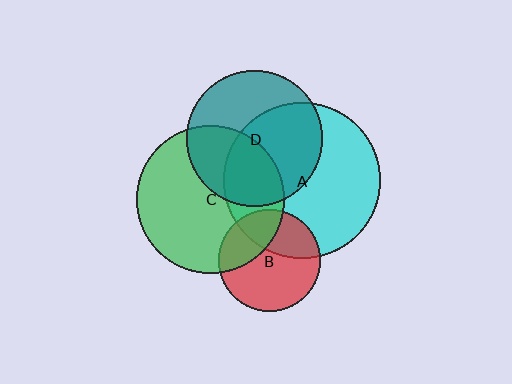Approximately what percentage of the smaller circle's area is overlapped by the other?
Approximately 55%.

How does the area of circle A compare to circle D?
Approximately 1.3 times.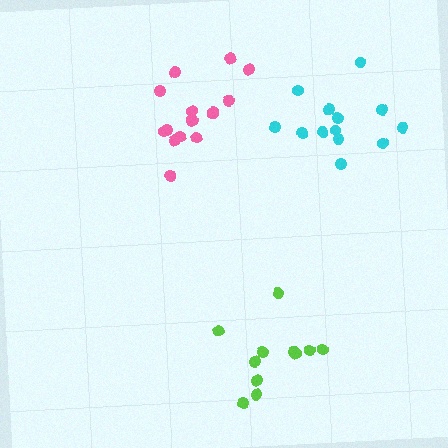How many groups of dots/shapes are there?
There are 3 groups.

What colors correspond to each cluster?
The clusters are colored: cyan, pink, lime.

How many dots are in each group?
Group 1: 13 dots, Group 2: 16 dots, Group 3: 11 dots (40 total).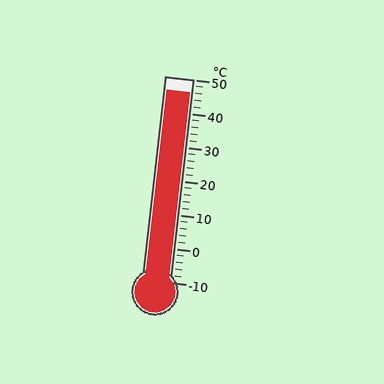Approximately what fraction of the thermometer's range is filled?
The thermometer is filled to approximately 95% of its range.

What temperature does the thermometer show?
The thermometer shows approximately 46°C.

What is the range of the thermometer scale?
The thermometer scale ranges from -10°C to 50°C.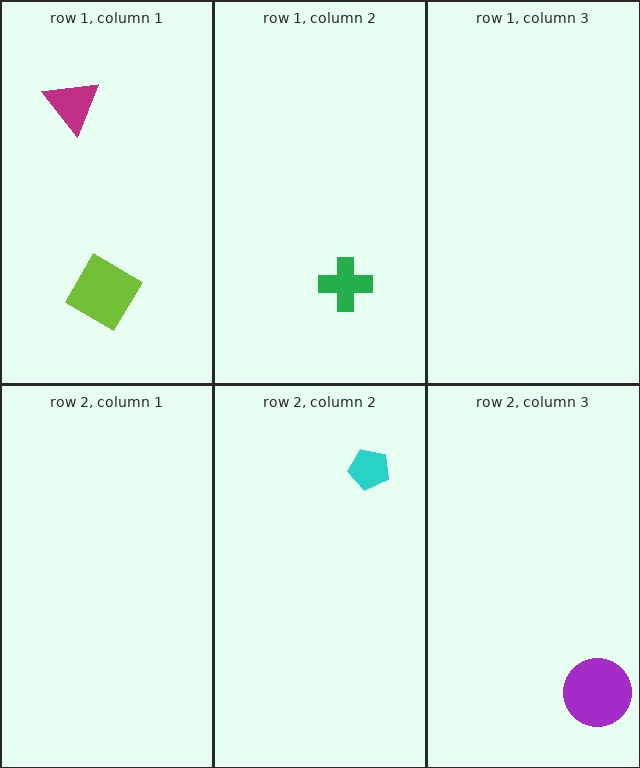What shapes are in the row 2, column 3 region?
The purple circle.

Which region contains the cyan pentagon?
The row 2, column 2 region.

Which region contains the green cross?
The row 1, column 2 region.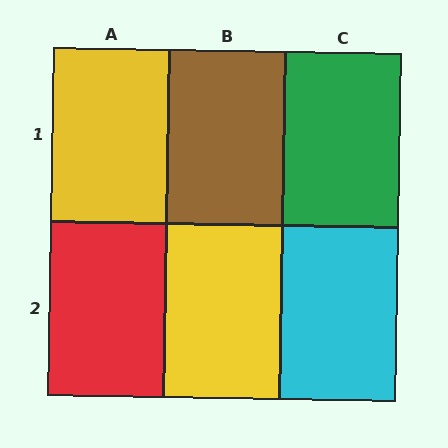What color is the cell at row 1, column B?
Brown.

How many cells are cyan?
1 cell is cyan.